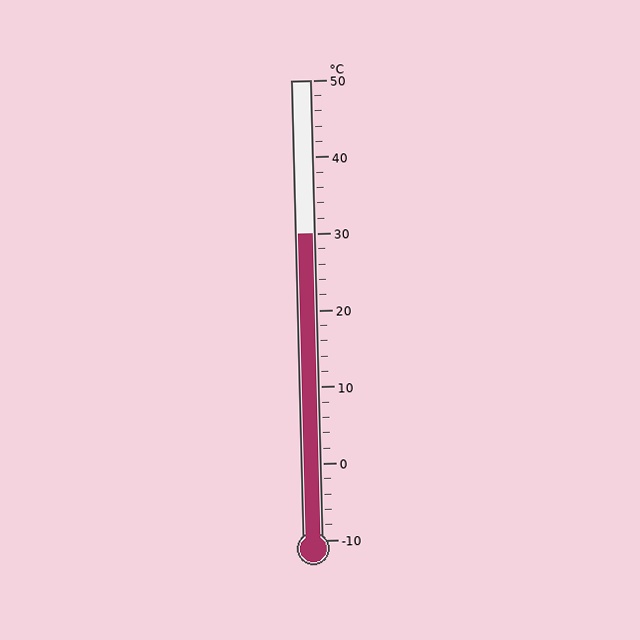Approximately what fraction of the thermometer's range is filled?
The thermometer is filled to approximately 65% of its range.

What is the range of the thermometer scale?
The thermometer scale ranges from -10°C to 50°C.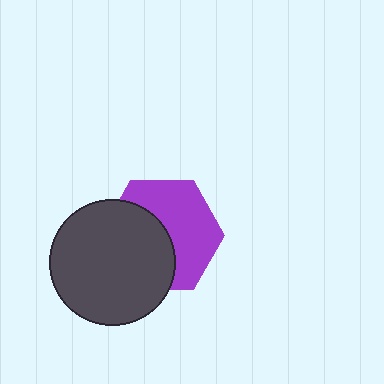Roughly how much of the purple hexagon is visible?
About half of it is visible (roughly 54%).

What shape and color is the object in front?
The object in front is a dark gray circle.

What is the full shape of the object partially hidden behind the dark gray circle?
The partially hidden object is a purple hexagon.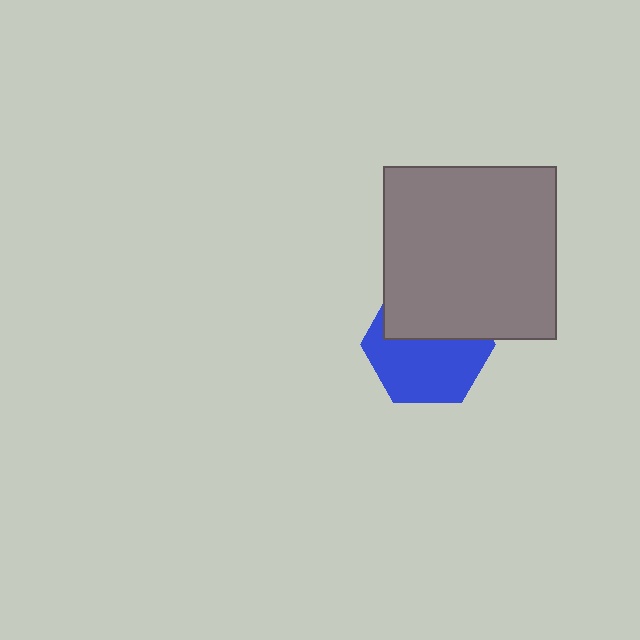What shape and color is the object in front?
The object in front is a gray square.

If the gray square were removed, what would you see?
You would see the complete blue hexagon.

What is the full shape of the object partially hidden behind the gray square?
The partially hidden object is a blue hexagon.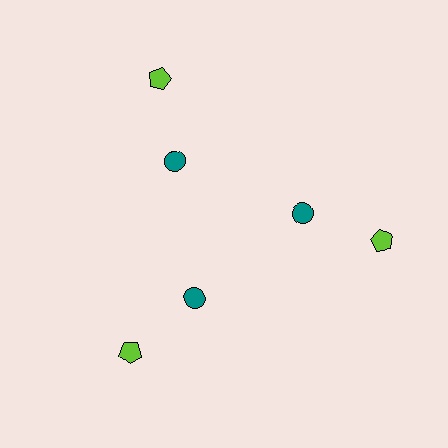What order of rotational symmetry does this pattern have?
This pattern has 3-fold rotational symmetry.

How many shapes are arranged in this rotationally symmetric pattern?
There are 6 shapes, arranged in 3 groups of 2.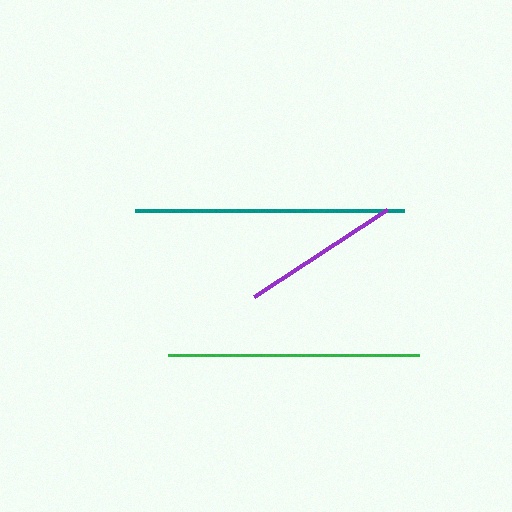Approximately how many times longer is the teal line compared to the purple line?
The teal line is approximately 1.7 times the length of the purple line.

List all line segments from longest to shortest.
From longest to shortest: teal, green, purple.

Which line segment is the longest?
The teal line is the longest at approximately 269 pixels.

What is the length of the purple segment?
The purple segment is approximately 158 pixels long.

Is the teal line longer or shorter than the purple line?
The teal line is longer than the purple line.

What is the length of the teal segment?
The teal segment is approximately 269 pixels long.